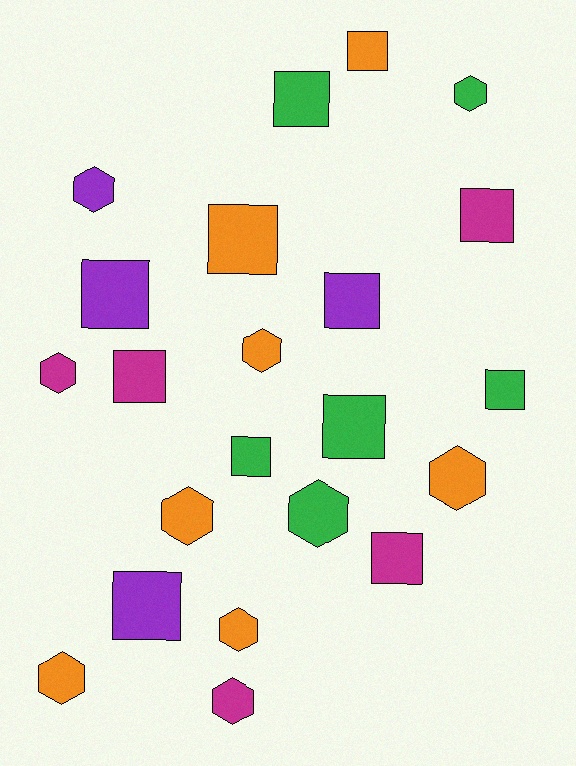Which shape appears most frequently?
Square, with 12 objects.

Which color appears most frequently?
Orange, with 7 objects.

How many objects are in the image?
There are 22 objects.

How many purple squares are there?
There are 3 purple squares.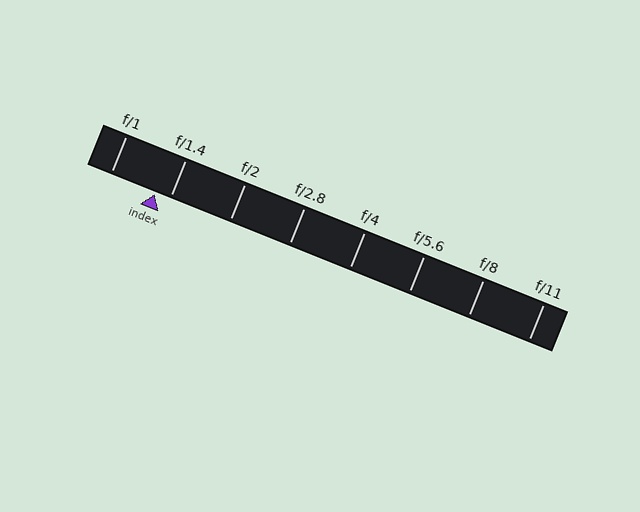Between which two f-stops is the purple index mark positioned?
The index mark is between f/1 and f/1.4.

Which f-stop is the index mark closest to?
The index mark is closest to f/1.4.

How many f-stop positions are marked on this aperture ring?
There are 8 f-stop positions marked.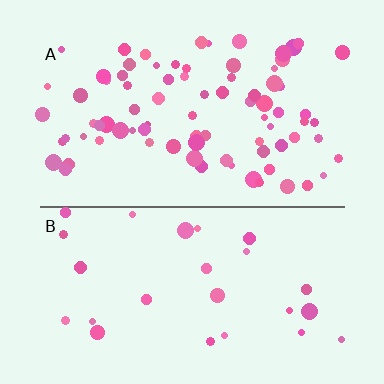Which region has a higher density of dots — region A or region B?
A (the top).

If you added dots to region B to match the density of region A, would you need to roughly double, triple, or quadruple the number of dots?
Approximately triple.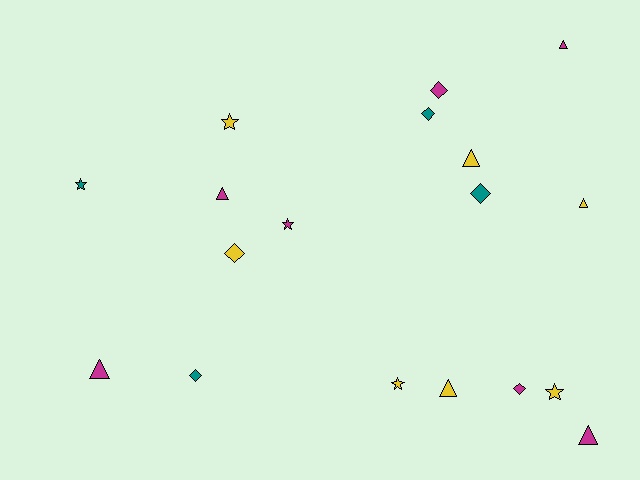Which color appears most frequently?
Yellow, with 7 objects.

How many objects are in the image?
There are 18 objects.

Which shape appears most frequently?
Triangle, with 7 objects.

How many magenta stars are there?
There is 1 magenta star.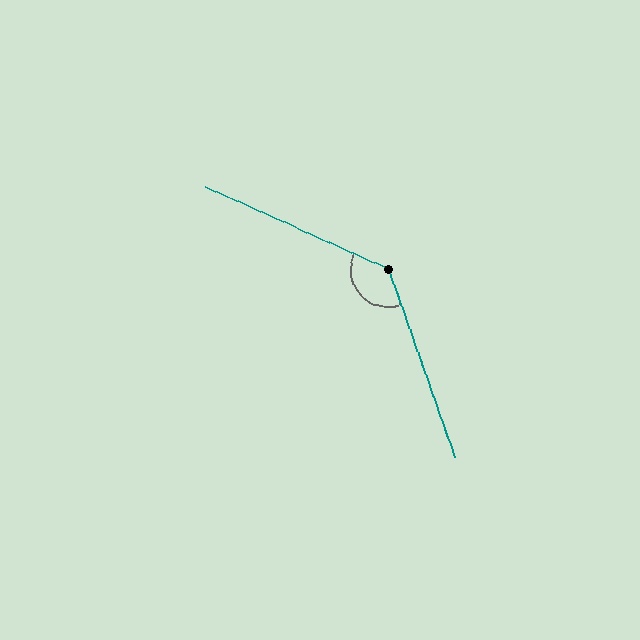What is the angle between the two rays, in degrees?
Approximately 134 degrees.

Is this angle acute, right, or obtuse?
It is obtuse.